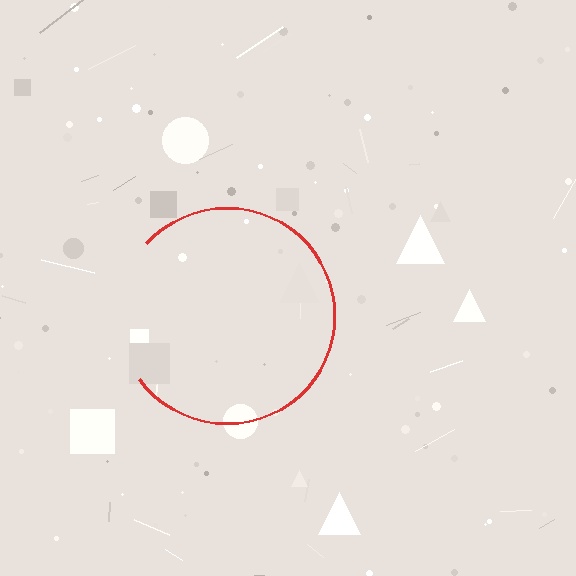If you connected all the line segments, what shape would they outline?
They would outline a circle.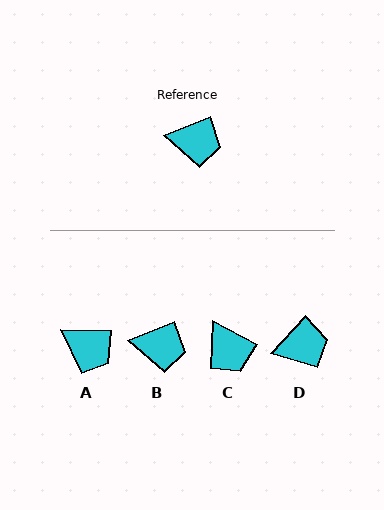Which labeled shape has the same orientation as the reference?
B.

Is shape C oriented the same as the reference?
No, it is off by about 51 degrees.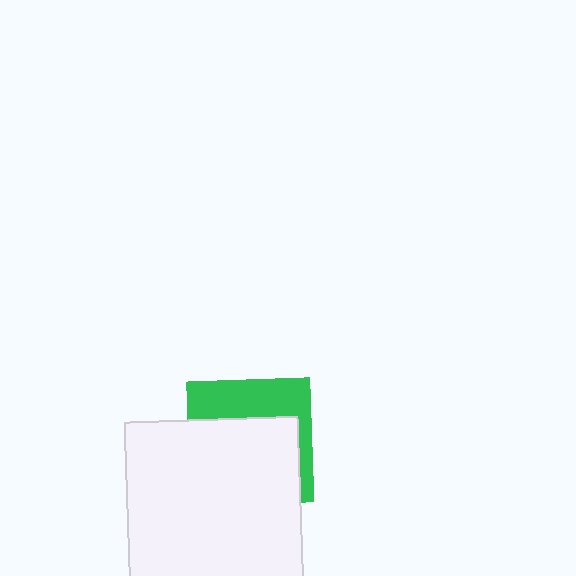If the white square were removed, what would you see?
You would see the complete green square.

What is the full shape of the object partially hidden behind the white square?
The partially hidden object is a green square.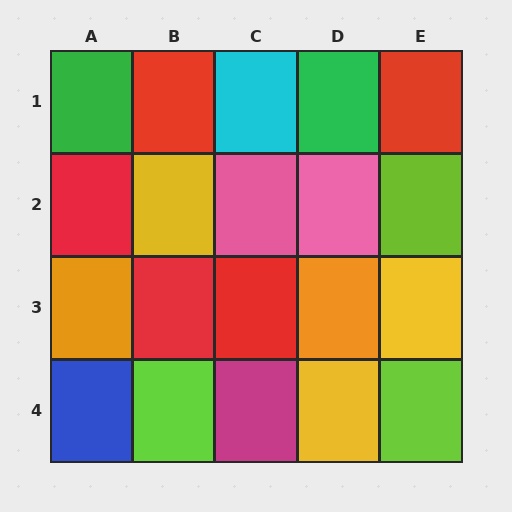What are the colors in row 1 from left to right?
Green, red, cyan, green, red.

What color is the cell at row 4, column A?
Blue.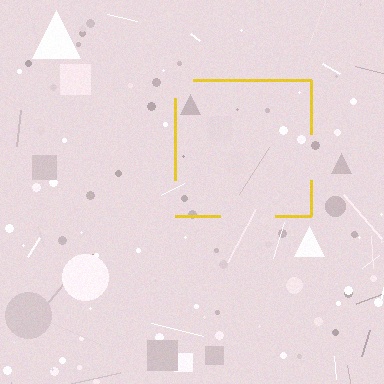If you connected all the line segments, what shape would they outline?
They would outline a square.